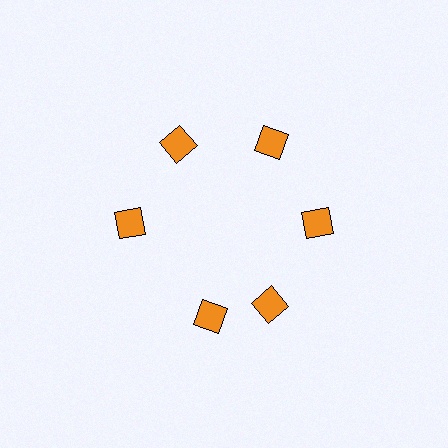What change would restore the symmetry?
The symmetry would be restored by rotating it back into even spacing with its neighbors so that all 6 diamonds sit at equal angles and equal distance from the center.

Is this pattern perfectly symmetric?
No. The 6 orange diamonds are arranged in a ring, but one element near the 7 o'clock position is rotated out of alignment along the ring, breaking the 6-fold rotational symmetry.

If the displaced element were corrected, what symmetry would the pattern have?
It would have 6-fold rotational symmetry — the pattern would map onto itself every 60 degrees.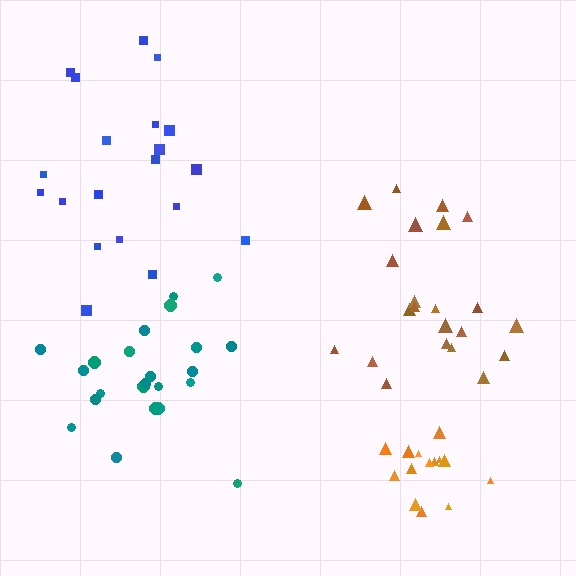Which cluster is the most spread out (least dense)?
Blue.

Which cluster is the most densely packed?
Orange.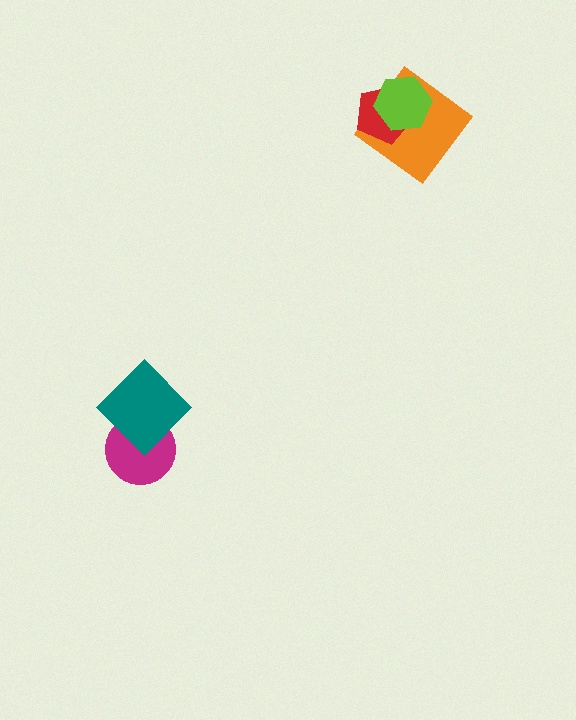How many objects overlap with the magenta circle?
1 object overlaps with the magenta circle.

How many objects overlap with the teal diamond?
1 object overlaps with the teal diamond.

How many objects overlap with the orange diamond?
2 objects overlap with the orange diamond.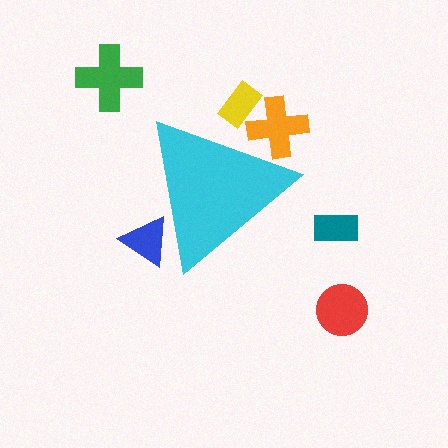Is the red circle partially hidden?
No, the red circle is fully visible.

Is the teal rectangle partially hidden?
No, the teal rectangle is fully visible.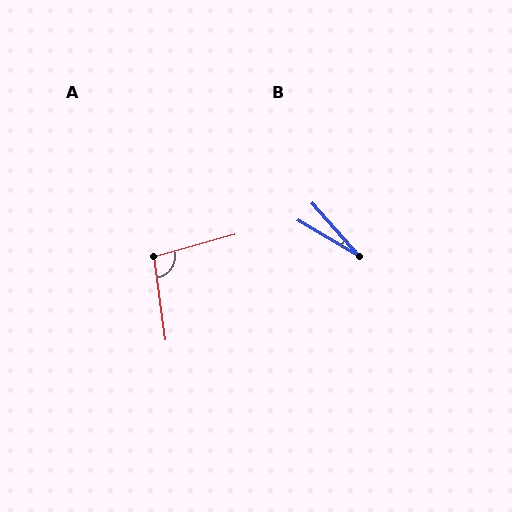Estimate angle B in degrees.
Approximately 17 degrees.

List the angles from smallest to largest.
B (17°), A (98°).